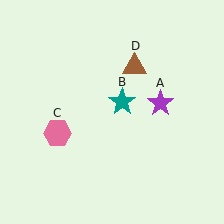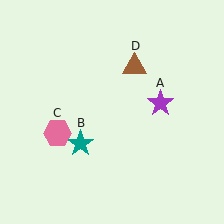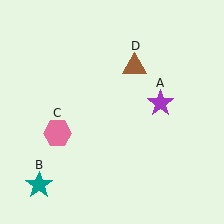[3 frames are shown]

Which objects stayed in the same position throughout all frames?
Purple star (object A) and pink hexagon (object C) and brown triangle (object D) remained stationary.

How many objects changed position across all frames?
1 object changed position: teal star (object B).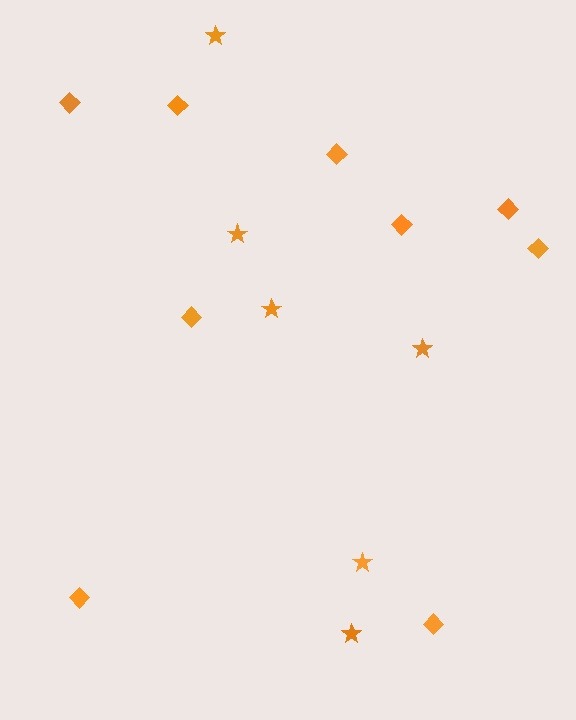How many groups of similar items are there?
There are 2 groups: one group of diamonds (9) and one group of stars (6).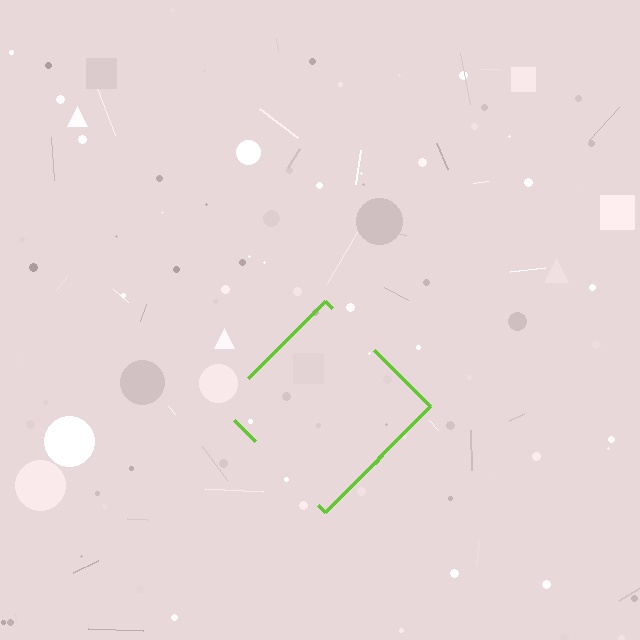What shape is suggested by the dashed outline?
The dashed outline suggests a diamond.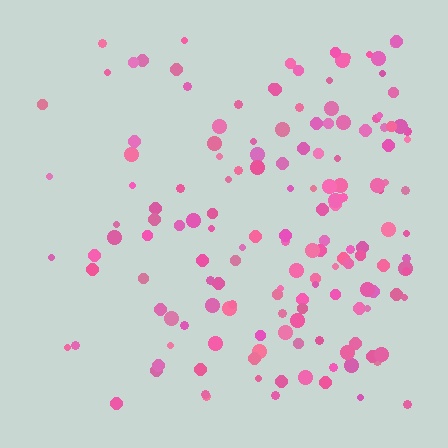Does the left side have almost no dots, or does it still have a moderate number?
Still a moderate number, just noticeably fewer than the right.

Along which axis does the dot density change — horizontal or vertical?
Horizontal.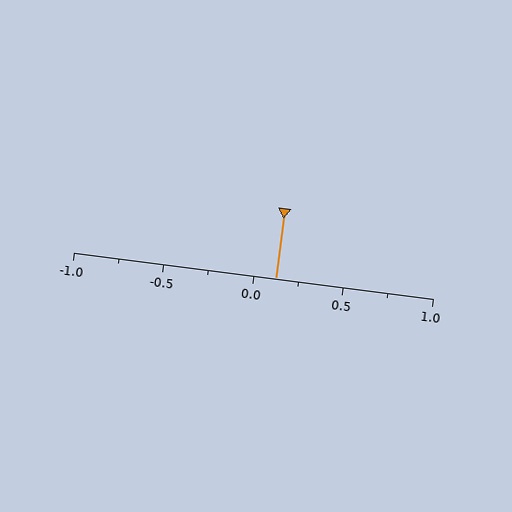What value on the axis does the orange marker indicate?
The marker indicates approximately 0.12.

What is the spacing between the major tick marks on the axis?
The major ticks are spaced 0.5 apart.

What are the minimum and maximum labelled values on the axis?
The axis runs from -1.0 to 1.0.